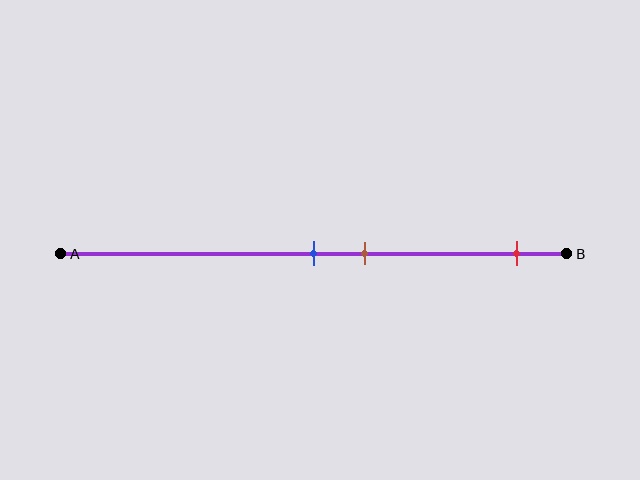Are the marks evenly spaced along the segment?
No, the marks are not evenly spaced.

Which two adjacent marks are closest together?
The blue and brown marks are the closest adjacent pair.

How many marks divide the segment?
There are 3 marks dividing the segment.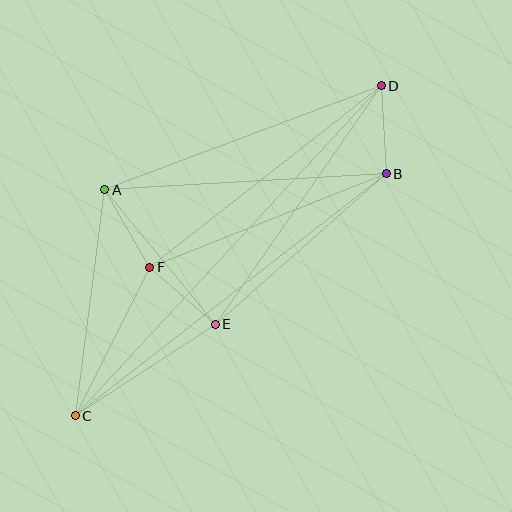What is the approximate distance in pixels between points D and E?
The distance between D and E is approximately 291 pixels.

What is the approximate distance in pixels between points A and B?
The distance between A and B is approximately 282 pixels.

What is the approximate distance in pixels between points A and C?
The distance between A and C is approximately 228 pixels.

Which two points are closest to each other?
Points E and F are closest to each other.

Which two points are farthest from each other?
Points C and D are farthest from each other.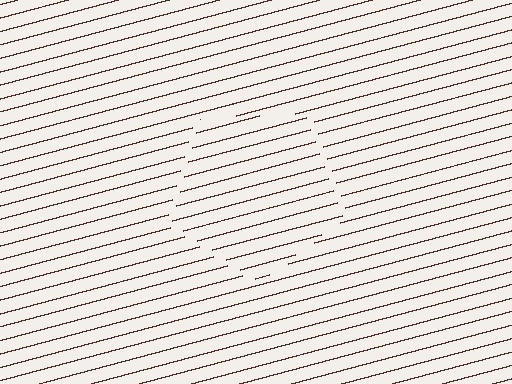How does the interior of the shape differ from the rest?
The interior of the shape contains the same grating, shifted by half a period — the contour is defined by the phase discontinuity where line-ends from the inner and outer gratings abut.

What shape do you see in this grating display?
An illusory pentagon. The interior of the shape contains the same grating, shifted by half a period — the contour is defined by the phase discontinuity where line-ends from the inner and outer gratings abut.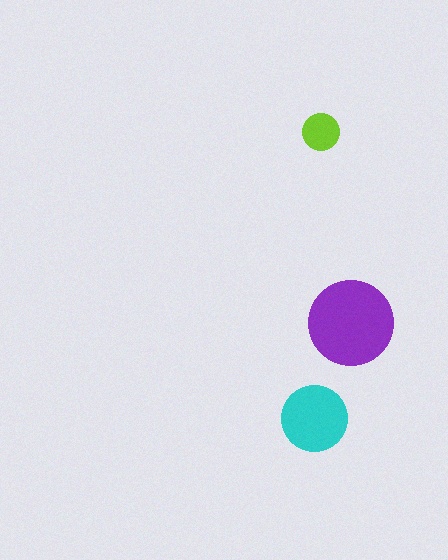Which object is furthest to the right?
The purple circle is rightmost.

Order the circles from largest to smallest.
the purple one, the cyan one, the lime one.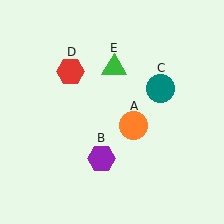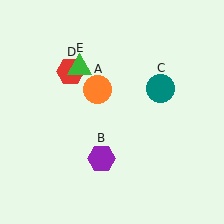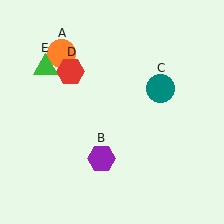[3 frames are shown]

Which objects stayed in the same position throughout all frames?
Purple hexagon (object B) and teal circle (object C) and red hexagon (object D) remained stationary.